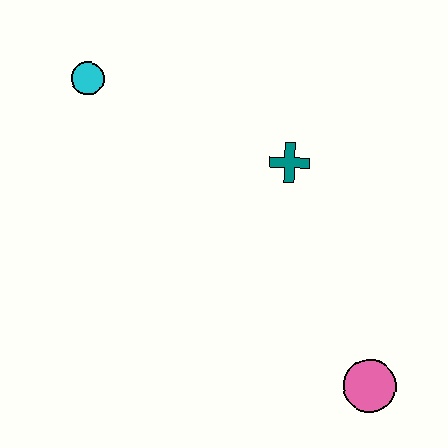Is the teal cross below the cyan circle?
Yes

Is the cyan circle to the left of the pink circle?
Yes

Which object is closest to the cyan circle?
The teal cross is closest to the cyan circle.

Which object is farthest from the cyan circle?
The pink circle is farthest from the cyan circle.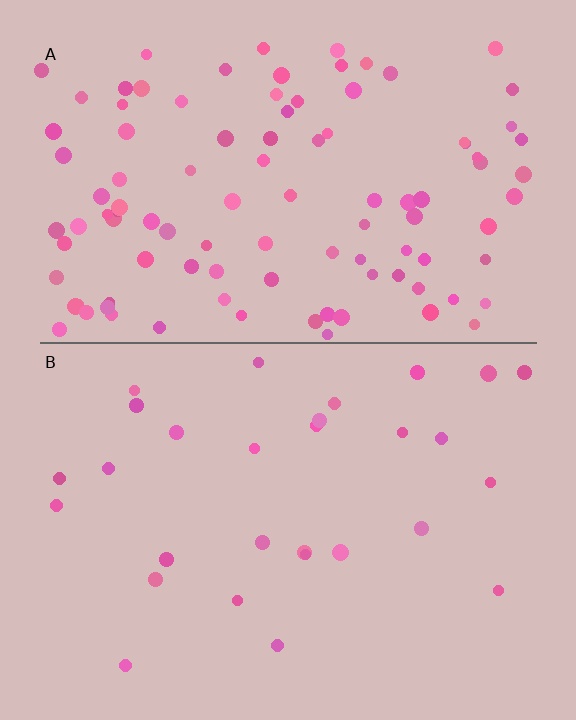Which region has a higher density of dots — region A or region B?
A (the top).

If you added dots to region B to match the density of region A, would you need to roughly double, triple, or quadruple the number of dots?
Approximately quadruple.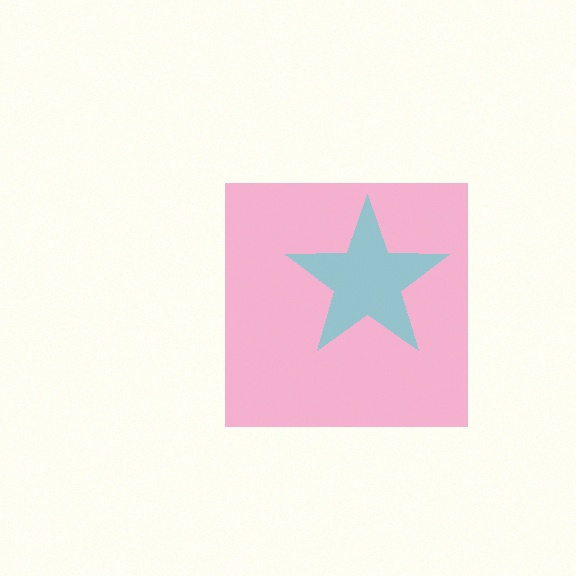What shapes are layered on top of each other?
The layered shapes are: a pink square, a cyan star.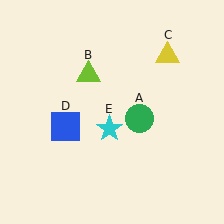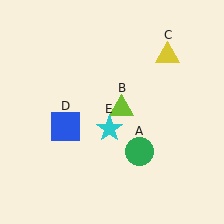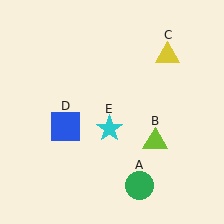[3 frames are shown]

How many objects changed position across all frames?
2 objects changed position: green circle (object A), lime triangle (object B).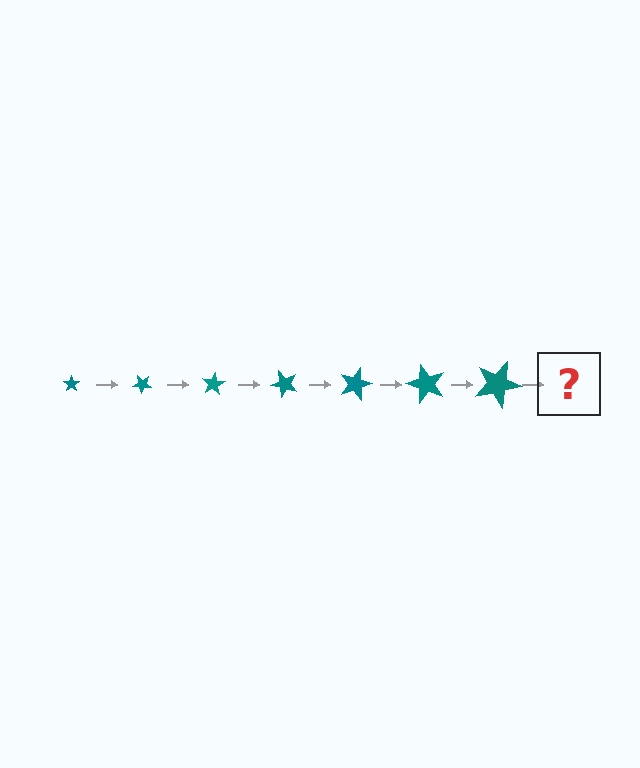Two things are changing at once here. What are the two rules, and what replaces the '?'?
The two rules are that the star grows larger each step and it rotates 40 degrees each step. The '?' should be a star, larger than the previous one and rotated 280 degrees from the start.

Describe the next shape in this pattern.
It should be a star, larger than the previous one and rotated 280 degrees from the start.